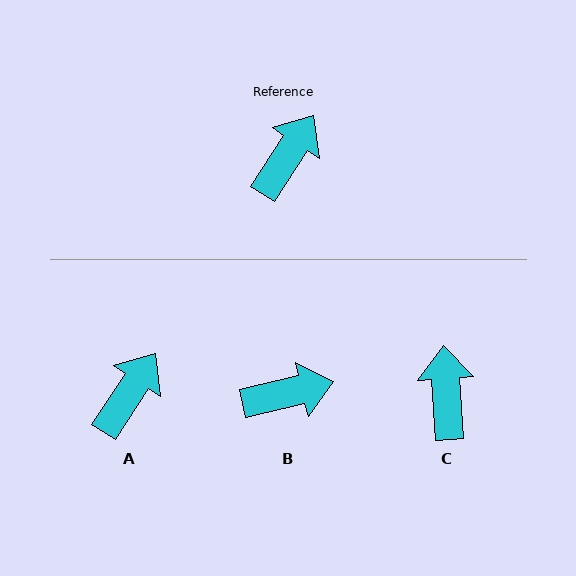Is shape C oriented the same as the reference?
No, it is off by about 37 degrees.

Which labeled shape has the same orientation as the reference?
A.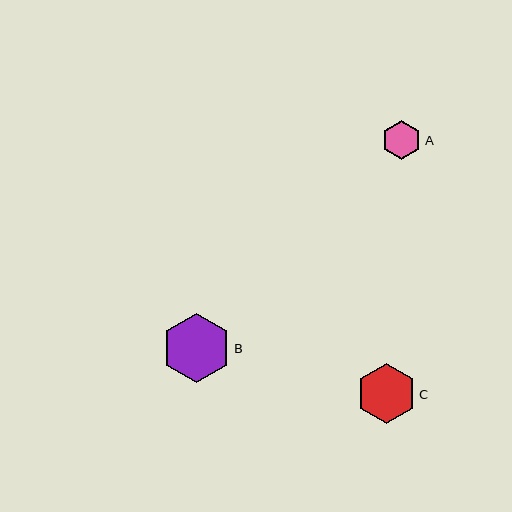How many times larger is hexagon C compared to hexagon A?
Hexagon C is approximately 1.5 times the size of hexagon A.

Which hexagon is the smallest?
Hexagon A is the smallest with a size of approximately 39 pixels.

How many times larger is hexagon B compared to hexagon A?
Hexagon B is approximately 1.8 times the size of hexagon A.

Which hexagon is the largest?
Hexagon B is the largest with a size of approximately 69 pixels.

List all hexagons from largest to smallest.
From largest to smallest: B, C, A.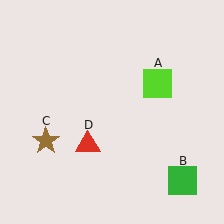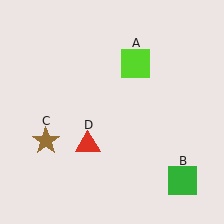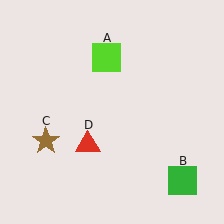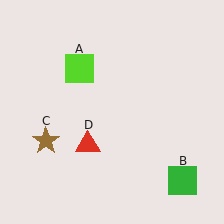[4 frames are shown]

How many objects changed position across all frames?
1 object changed position: lime square (object A).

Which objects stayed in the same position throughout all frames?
Green square (object B) and brown star (object C) and red triangle (object D) remained stationary.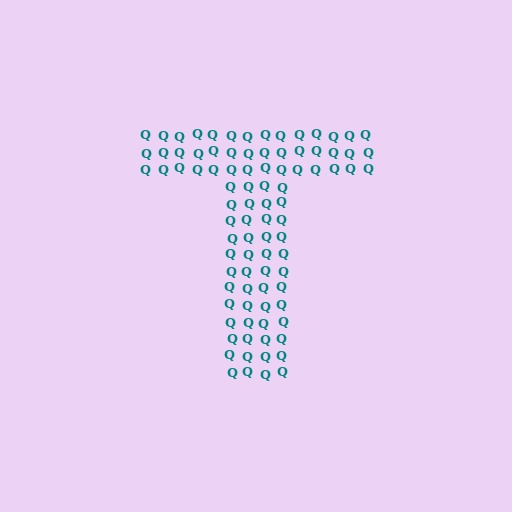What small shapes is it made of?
It is made of small letter Q's.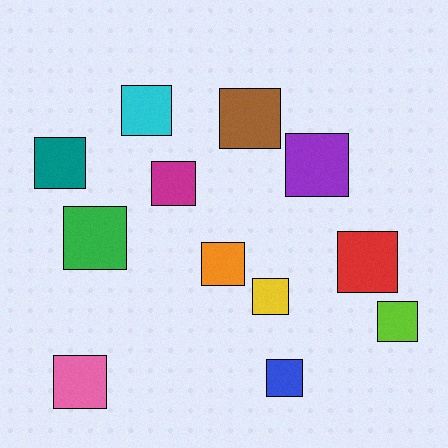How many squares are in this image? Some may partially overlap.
There are 12 squares.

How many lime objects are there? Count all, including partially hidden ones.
There is 1 lime object.